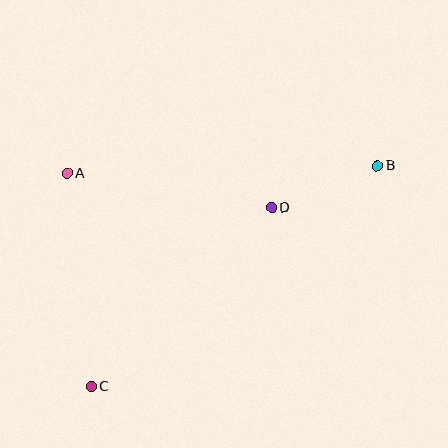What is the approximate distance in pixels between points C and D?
The distance between C and D is approximately 254 pixels.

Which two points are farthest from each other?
Points B and C are farthest from each other.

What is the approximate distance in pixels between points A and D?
The distance between A and D is approximately 207 pixels.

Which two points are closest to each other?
Points B and D are closest to each other.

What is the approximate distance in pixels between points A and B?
The distance between A and B is approximately 310 pixels.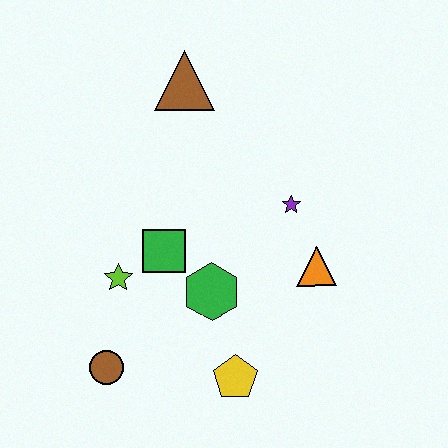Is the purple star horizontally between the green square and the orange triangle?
Yes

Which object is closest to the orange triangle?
The purple star is closest to the orange triangle.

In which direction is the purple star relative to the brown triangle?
The purple star is below the brown triangle.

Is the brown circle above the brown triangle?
No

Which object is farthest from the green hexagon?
The brown triangle is farthest from the green hexagon.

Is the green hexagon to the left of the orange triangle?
Yes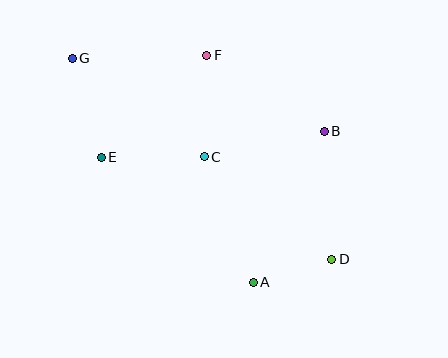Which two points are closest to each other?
Points A and D are closest to each other.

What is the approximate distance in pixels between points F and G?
The distance between F and G is approximately 135 pixels.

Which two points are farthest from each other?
Points D and G are farthest from each other.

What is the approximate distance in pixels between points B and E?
The distance between B and E is approximately 225 pixels.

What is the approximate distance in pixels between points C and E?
The distance between C and E is approximately 103 pixels.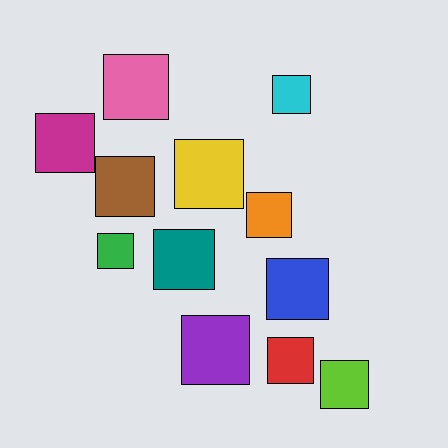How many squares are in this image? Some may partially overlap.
There are 12 squares.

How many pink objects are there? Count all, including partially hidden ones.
There is 1 pink object.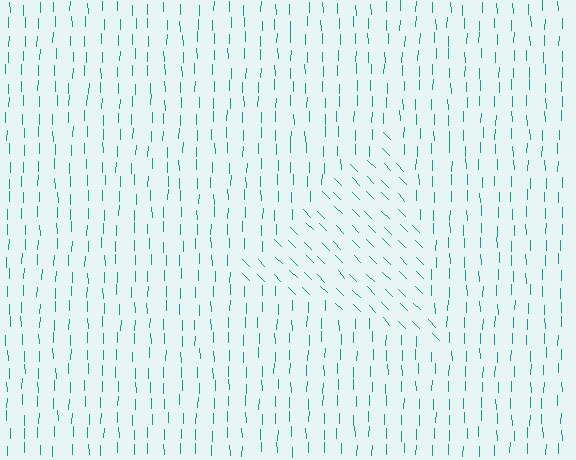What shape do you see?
I see a triangle.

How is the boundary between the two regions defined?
The boundary is defined purely by a change in line orientation (approximately 45 degrees difference). All lines are the same color and thickness.